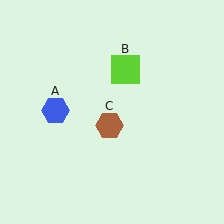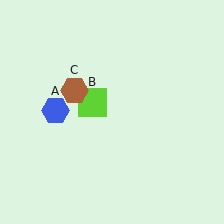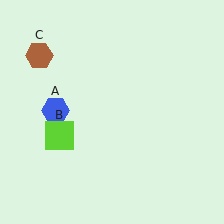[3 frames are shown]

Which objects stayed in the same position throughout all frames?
Blue hexagon (object A) remained stationary.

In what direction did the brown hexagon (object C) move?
The brown hexagon (object C) moved up and to the left.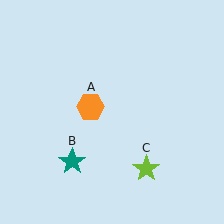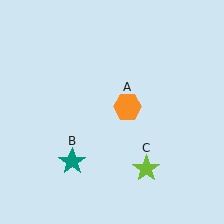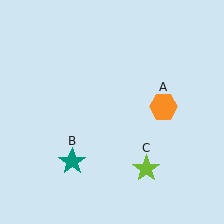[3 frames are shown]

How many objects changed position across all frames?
1 object changed position: orange hexagon (object A).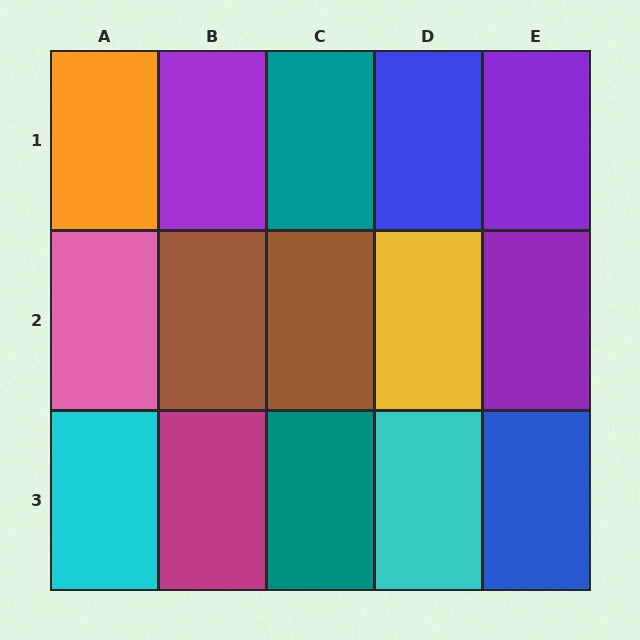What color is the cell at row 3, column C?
Teal.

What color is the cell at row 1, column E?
Purple.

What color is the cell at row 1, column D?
Blue.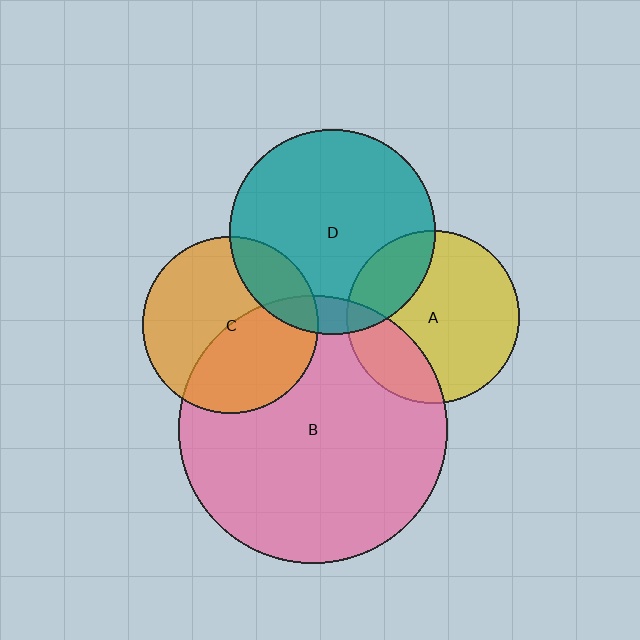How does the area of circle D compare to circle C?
Approximately 1.3 times.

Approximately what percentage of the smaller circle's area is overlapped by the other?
Approximately 45%.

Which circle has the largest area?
Circle B (pink).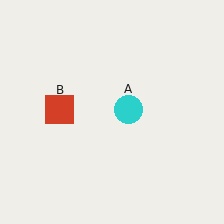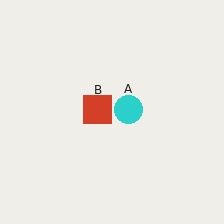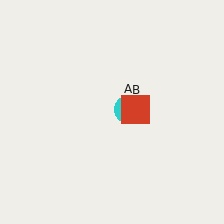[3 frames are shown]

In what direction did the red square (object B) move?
The red square (object B) moved right.